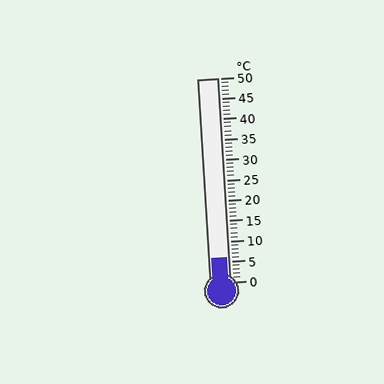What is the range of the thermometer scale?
The thermometer scale ranges from 0°C to 50°C.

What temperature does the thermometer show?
The thermometer shows approximately 6°C.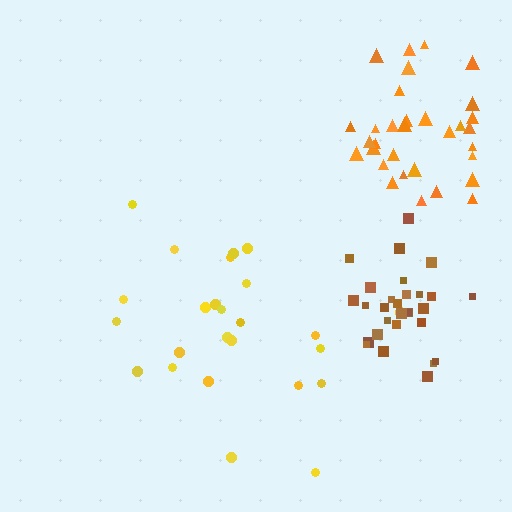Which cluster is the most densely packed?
Brown.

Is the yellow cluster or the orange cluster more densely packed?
Orange.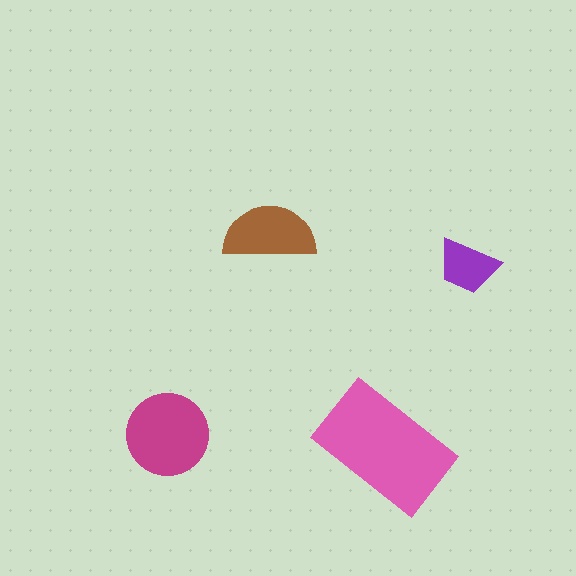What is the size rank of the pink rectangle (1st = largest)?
1st.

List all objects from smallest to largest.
The purple trapezoid, the brown semicircle, the magenta circle, the pink rectangle.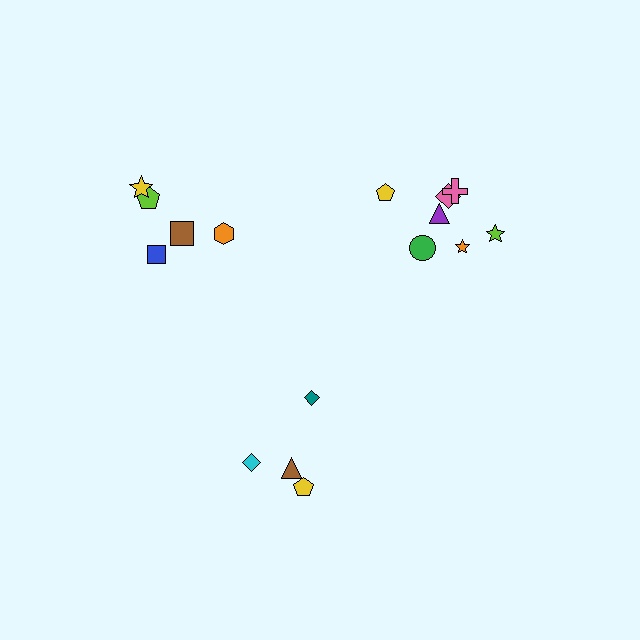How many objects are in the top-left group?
There are 5 objects.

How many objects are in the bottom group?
There are 4 objects.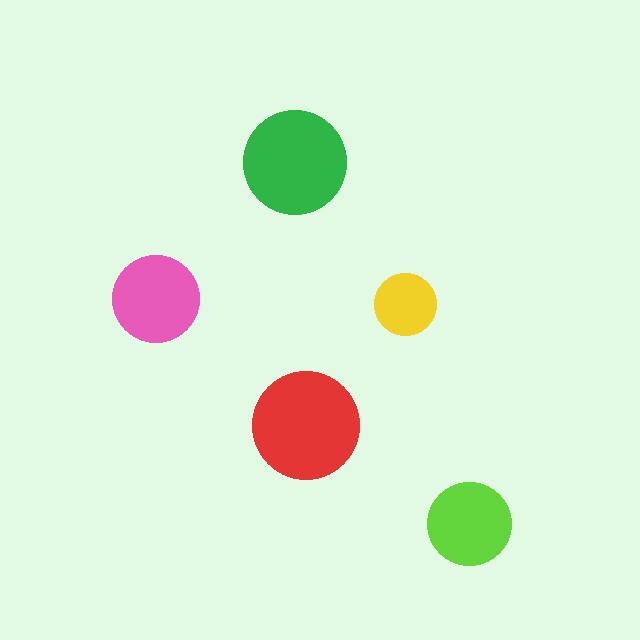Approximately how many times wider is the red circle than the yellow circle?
About 1.5 times wider.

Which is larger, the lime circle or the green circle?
The green one.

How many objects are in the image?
There are 5 objects in the image.